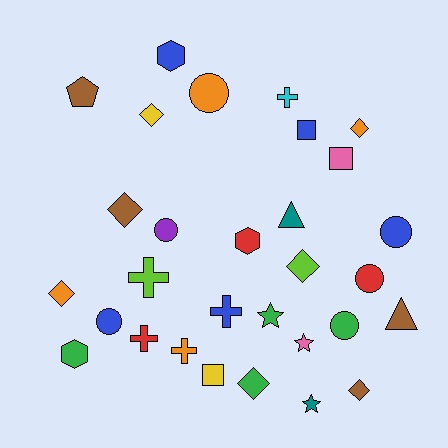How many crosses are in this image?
There are 5 crosses.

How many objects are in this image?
There are 30 objects.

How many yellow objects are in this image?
There are 2 yellow objects.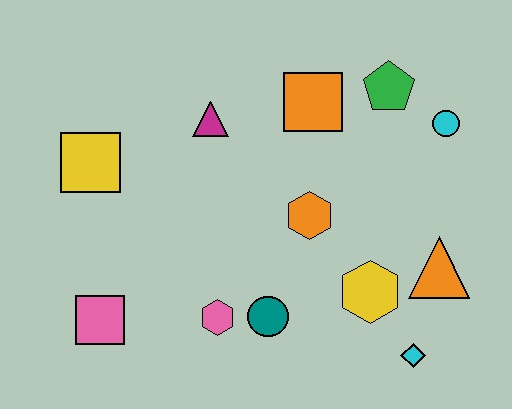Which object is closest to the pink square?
The pink hexagon is closest to the pink square.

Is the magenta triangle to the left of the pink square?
No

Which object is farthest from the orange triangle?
The yellow square is farthest from the orange triangle.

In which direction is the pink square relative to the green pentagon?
The pink square is to the left of the green pentagon.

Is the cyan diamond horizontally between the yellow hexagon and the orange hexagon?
No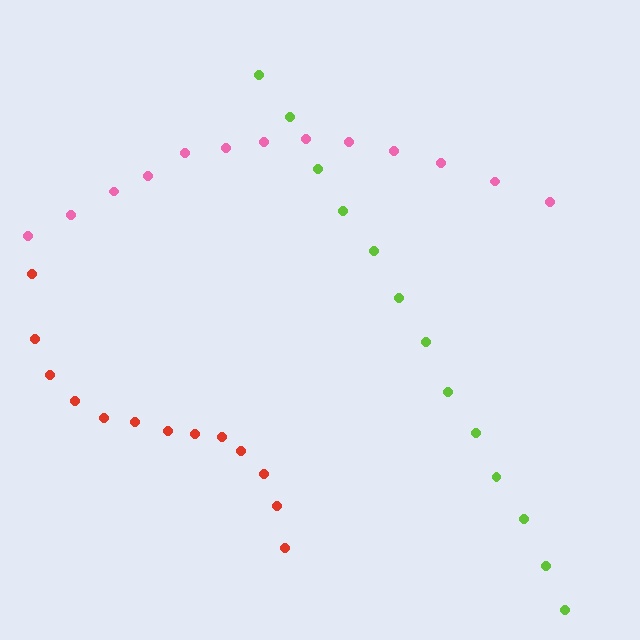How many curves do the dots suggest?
There are 3 distinct paths.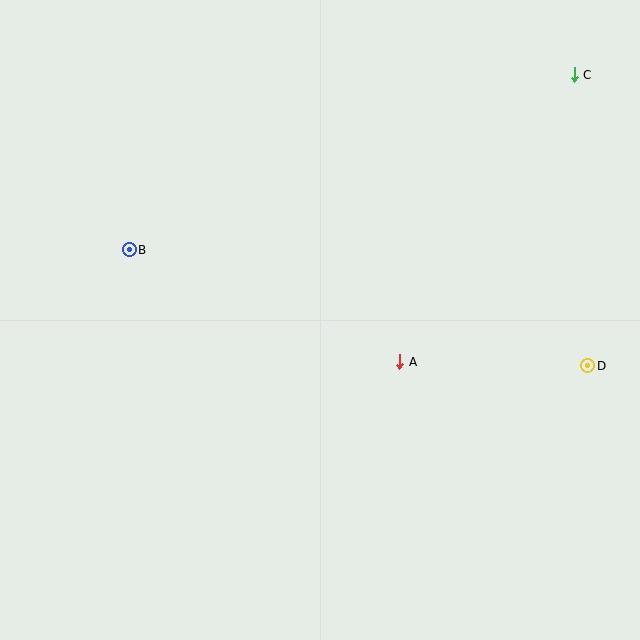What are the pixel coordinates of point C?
Point C is at (574, 75).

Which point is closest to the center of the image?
Point A at (400, 362) is closest to the center.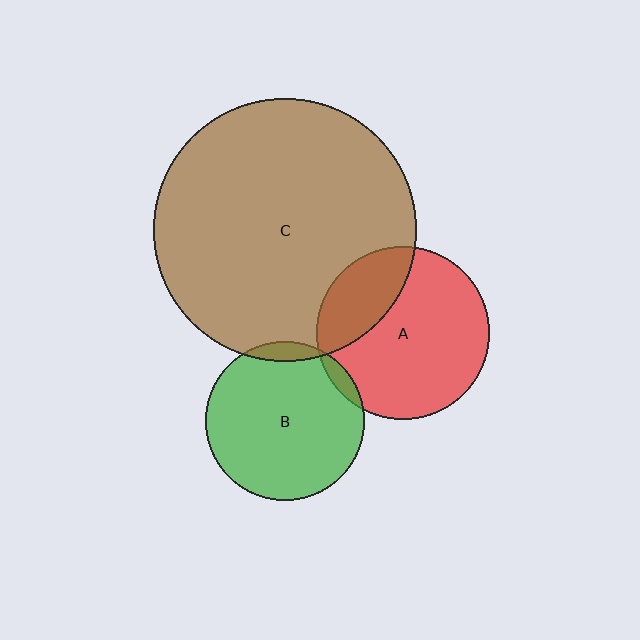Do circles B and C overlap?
Yes.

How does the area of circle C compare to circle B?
Approximately 2.7 times.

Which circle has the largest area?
Circle C (brown).